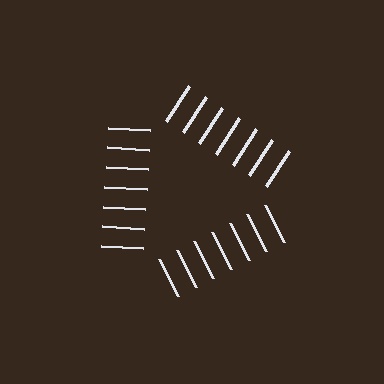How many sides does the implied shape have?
3 sides — the line-ends trace a triangle.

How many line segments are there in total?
21 — 7 along each of the 3 edges.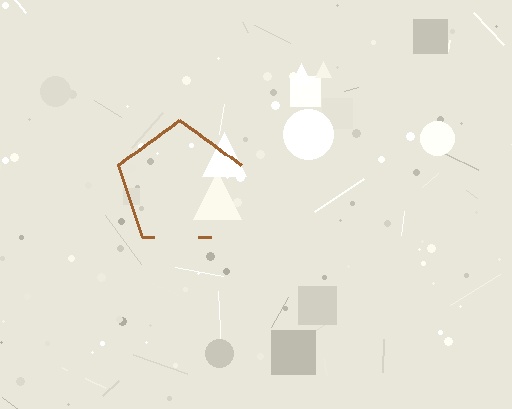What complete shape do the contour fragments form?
The contour fragments form a pentagon.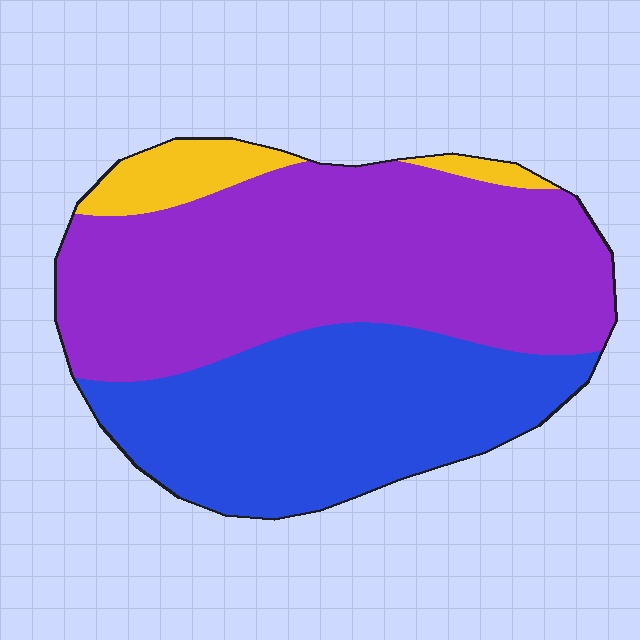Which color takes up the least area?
Yellow, at roughly 10%.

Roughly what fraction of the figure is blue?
Blue takes up about three eighths (3/8) of the figure.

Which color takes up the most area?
Purple, at roughly 55%.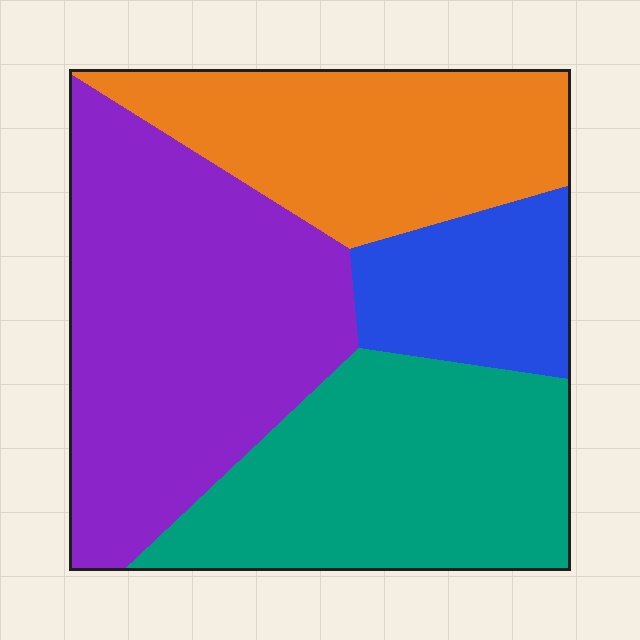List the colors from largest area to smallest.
From largest to smallest: purple, teal, orange, blue.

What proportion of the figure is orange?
Orange covers around 25% of the figure.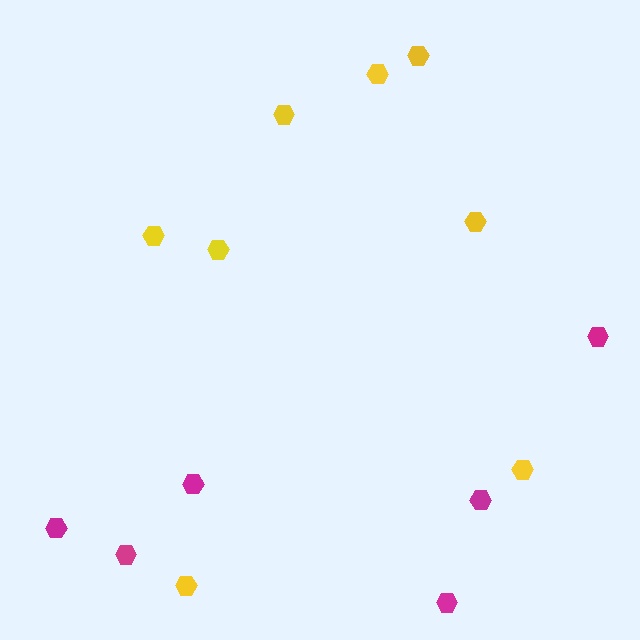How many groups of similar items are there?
There are 2 groups: one group of magenta hexagons (6) and one group of yellow hexagons (8).